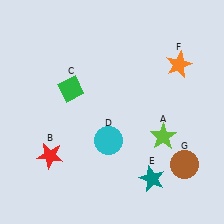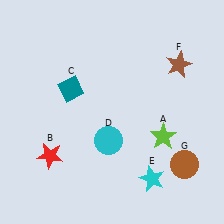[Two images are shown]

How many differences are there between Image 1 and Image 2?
There are 3 differences between the two images.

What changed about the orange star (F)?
In Image 1, F is orange. In Image 2, it changed to brown.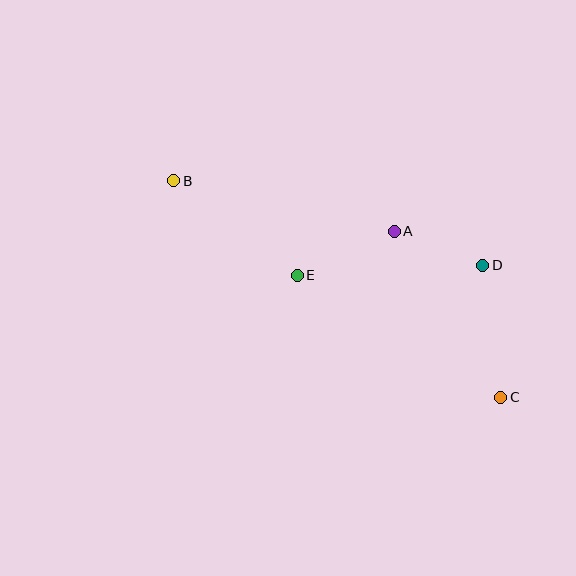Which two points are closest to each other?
Points A and D are closest to each other.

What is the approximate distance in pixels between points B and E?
The distance between B and E is approximately 155 pixels.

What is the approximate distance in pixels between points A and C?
The distance between A and C is approximately 198 pixels.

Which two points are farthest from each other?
Points B and C are farthest from each other.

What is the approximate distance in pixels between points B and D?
The distance between B and D is approximately 320 pixels.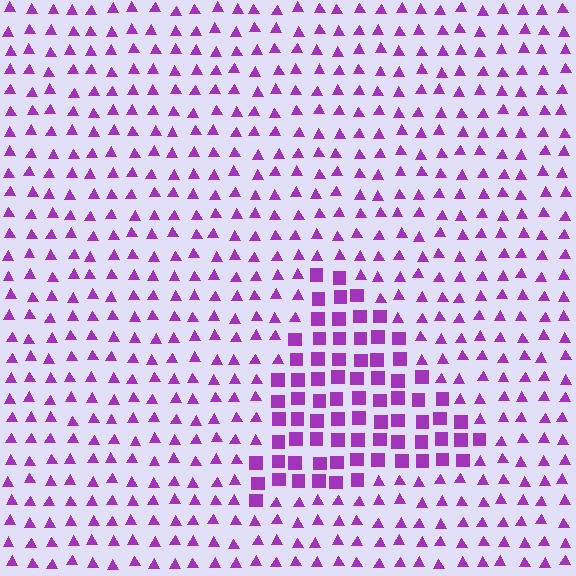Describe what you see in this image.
The image is filled with small purple elements arranged in a uniform grid. A triangle-shaped region contains squares, while the surrounding area contains triangles. The boundary is defined purely by the change in element shape.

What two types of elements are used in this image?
The image uses squares inside the triangle region and triangles outside it.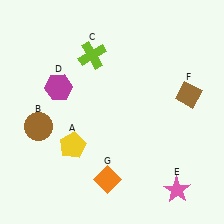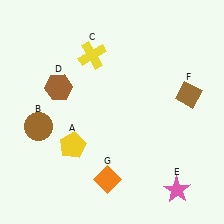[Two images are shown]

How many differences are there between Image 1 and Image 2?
There are 2 differences between the two images.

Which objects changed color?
C changed from lime to yellow. D changed from magenta to brown.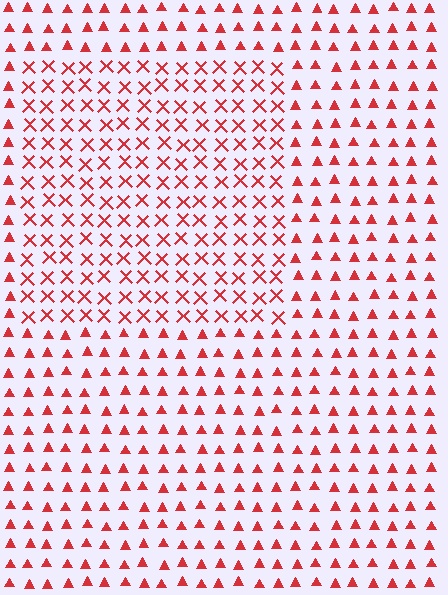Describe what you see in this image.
The image is filled with small red elements arranged in a uniform grid. A rectangle-shaped region contains X marks, while the surrounding area contains triangles. The boundary is defined purely by the change in element shape.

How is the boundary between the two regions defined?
The boundary is defined by a change in element shape: X marks inside vs. triangles outside. All elements share the same color and spacing.